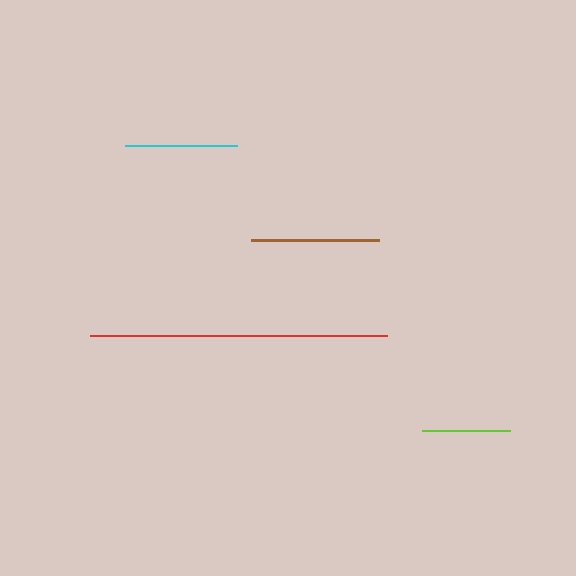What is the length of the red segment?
The red segment is approximately 297 pixels long.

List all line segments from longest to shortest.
From longest to shortest: red, brown, cyan, lime.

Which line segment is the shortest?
The lime line is the shortest at approximately 88 pixels.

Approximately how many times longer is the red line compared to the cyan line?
The red line is approximately 2.6 times the length of the cyan line.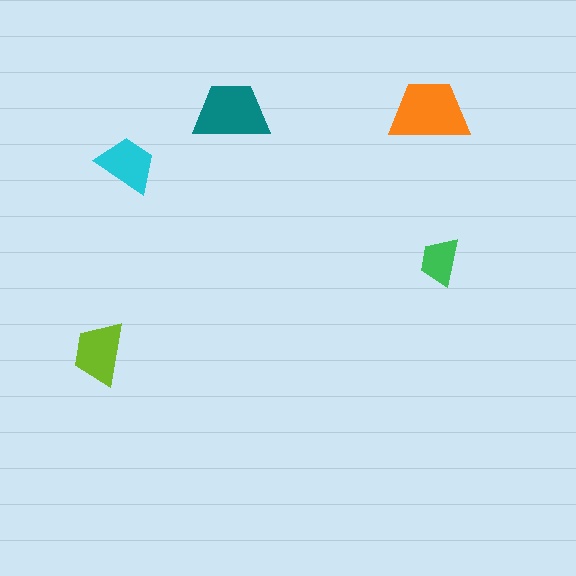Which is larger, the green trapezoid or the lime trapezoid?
The lime one.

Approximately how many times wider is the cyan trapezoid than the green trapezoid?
About 1.5 times wider.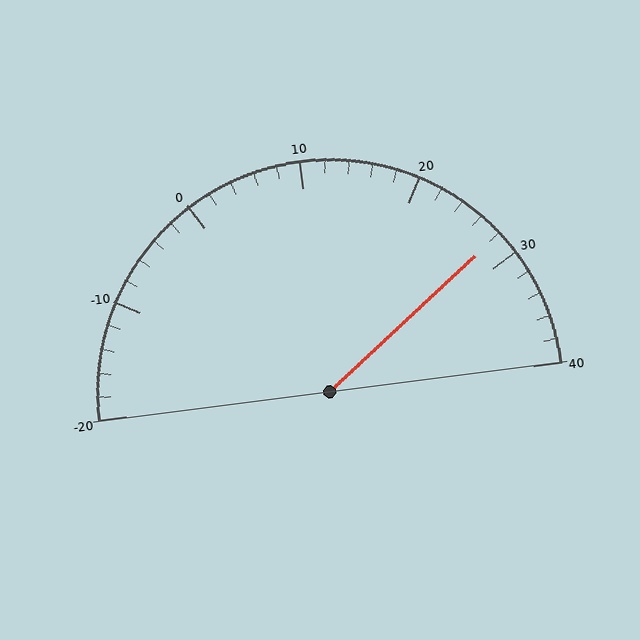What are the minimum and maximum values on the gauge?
The gauge ranges from -20 to 40.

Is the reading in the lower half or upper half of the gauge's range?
The reading is in the upper half of the range (-20 to 40).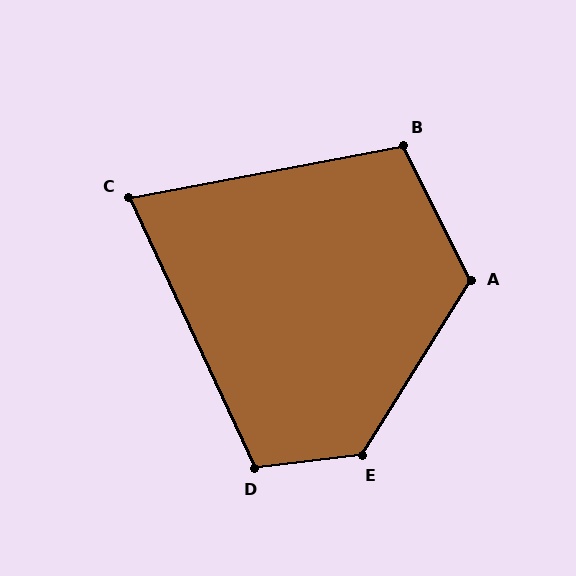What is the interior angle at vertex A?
Approximately 121 degrees (obtuse).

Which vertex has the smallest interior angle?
C, at approximately 76 degrees.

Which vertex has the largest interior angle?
E, at approximately 129 degrees.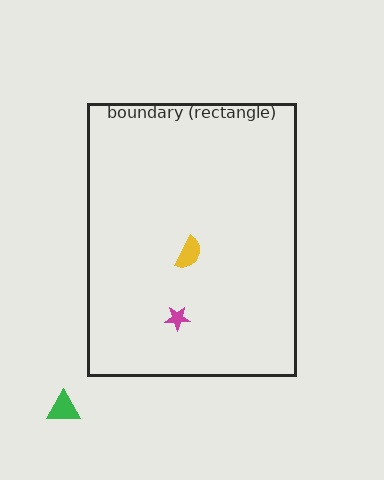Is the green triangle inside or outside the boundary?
Outside.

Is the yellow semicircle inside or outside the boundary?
Inside.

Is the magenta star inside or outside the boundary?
Inside.